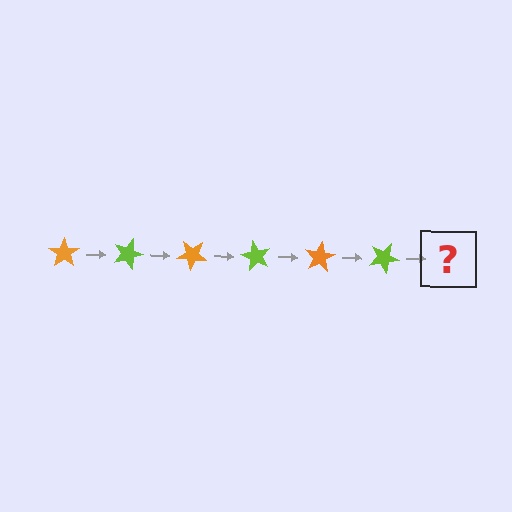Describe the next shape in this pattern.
It should be an orange star, rotated 120 degrees from the start.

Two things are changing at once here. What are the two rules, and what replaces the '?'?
The two rules are that it rotates 20 degrees each step and the color cycles through orange and lime. The '?' should be an orange star, rotated 120 degrees from the start.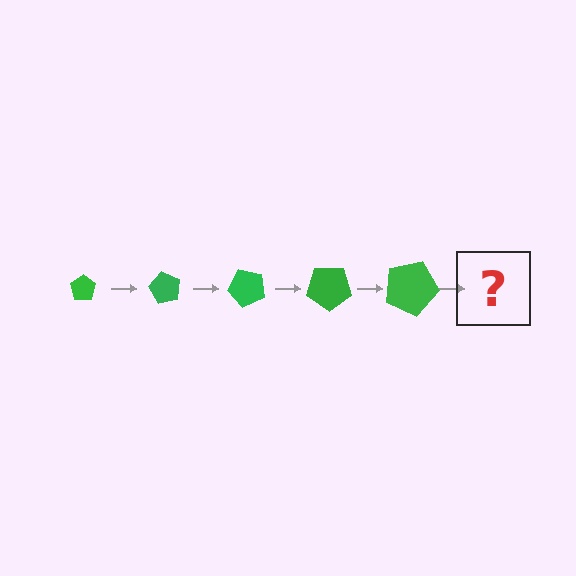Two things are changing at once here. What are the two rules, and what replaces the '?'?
The two rules are that the pentagon grows larger each step and it rotates 60 degrees each step. The '?' should be a pentagon, larger than the previous one and rotated 300 degrees from the start.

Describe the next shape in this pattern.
It should be a pentagon, larger than the previous one and rotated 300 degrees from the start.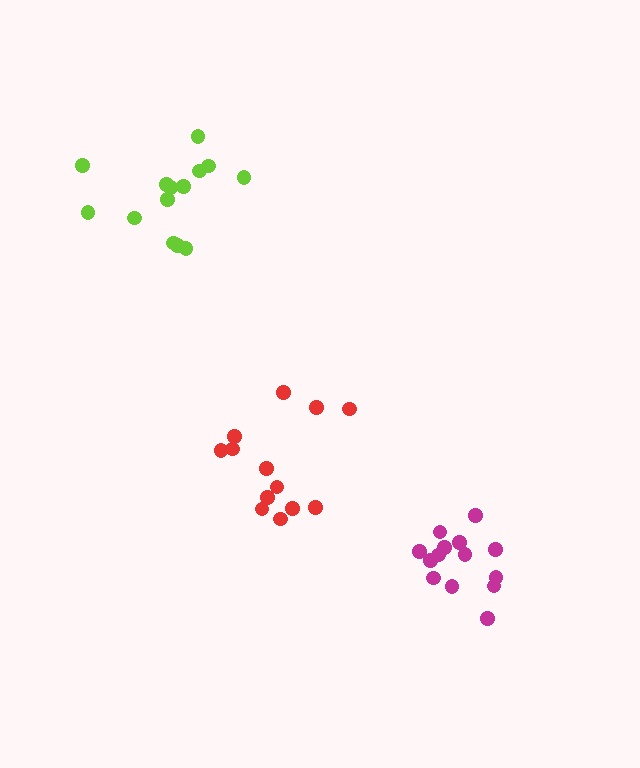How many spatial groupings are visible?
There are 3 spatial groupings.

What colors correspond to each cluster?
The clusters are colored: lime, magenta, red.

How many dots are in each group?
Group 1: 15 dots, Group 2: 14 dots, Group 3: 13 dots (42 total).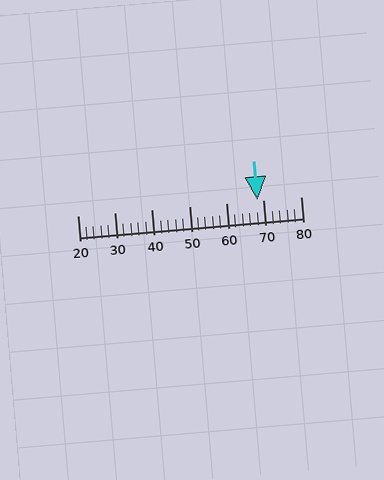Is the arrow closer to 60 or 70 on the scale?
The arrow is closer to 70.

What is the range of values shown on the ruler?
The ruler shows values from 20 to 80.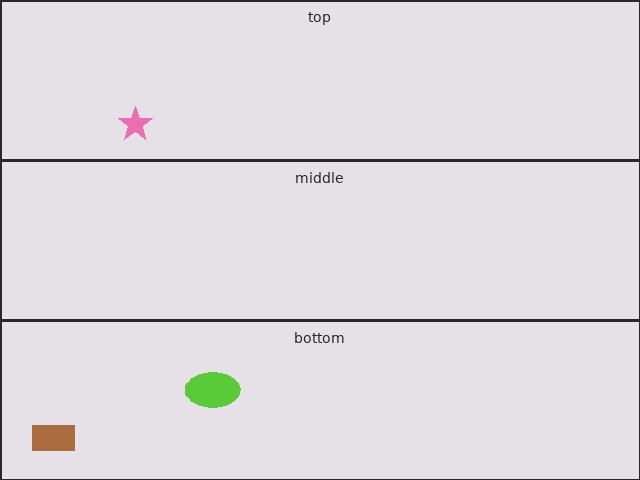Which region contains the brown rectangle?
The bottom region.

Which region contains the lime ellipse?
The bottom region.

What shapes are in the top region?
The pink star.